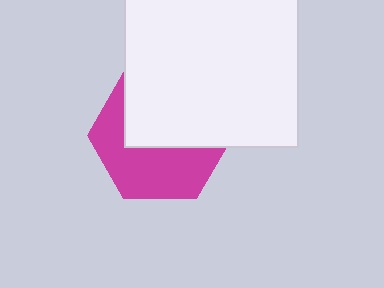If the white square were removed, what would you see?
You would see the complete magenta hexagon.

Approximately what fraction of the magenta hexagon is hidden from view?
Roughly 51% of the magenta hexagon is hidden behind the white square.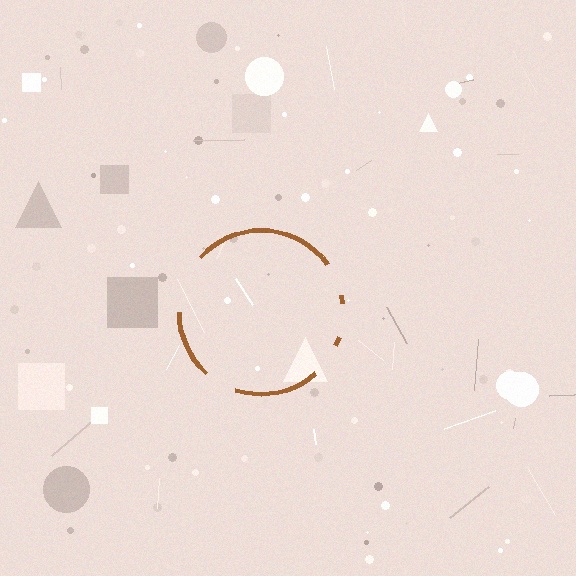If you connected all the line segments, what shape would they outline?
They would outline a circle.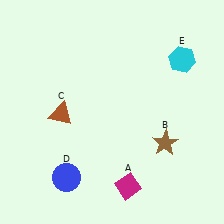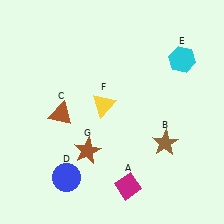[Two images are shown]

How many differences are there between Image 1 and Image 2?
There are 2 differences between the two images.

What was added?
A yellow triangle (F), a brown star (G) were added in Image 2.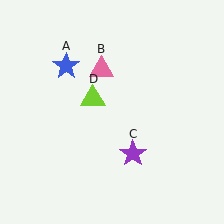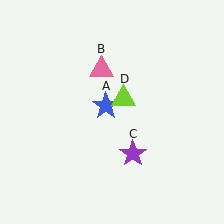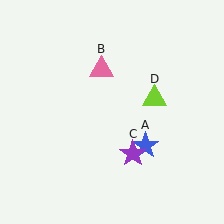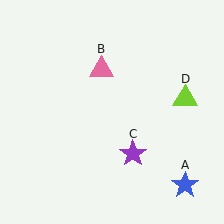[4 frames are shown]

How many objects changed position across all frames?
2 objects changed position: blue star (object A), lime triangle (object D).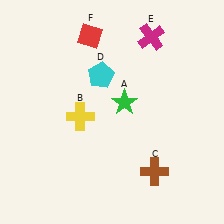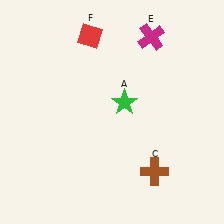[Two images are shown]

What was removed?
The cyan pentagon (D), the yellow cross (B) were removed in Image 2.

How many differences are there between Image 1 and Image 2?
There are 2 differences between the two images.